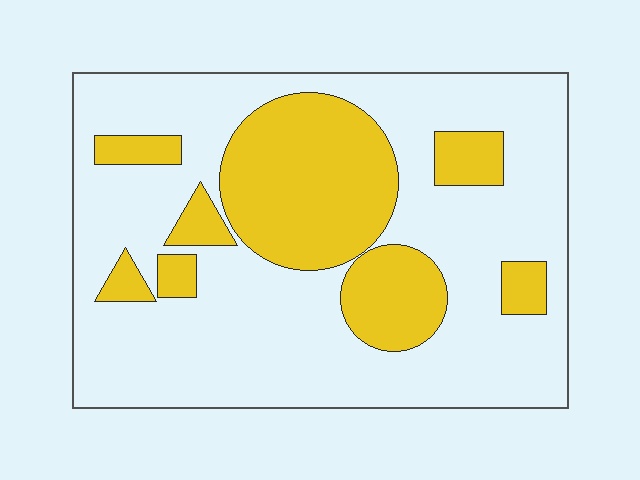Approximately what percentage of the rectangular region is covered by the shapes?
Approximately 30%.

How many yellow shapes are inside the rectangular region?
8.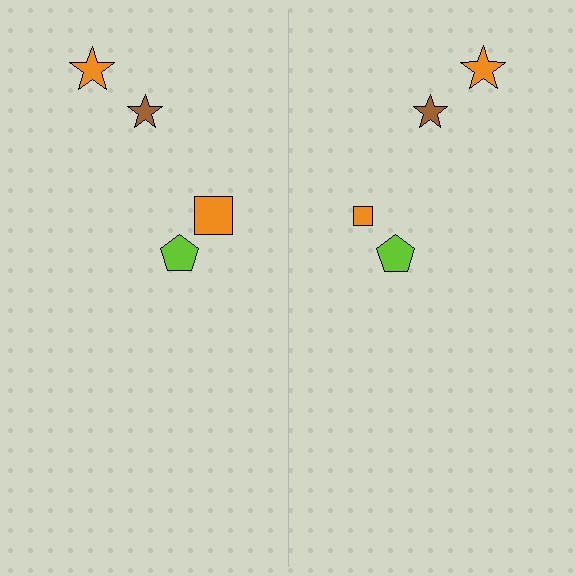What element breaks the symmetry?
The orange square on the right side has a different size than its mirror counterpart.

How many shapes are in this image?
There are 8 shapes in this image.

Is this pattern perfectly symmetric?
No, the pattern is not perfectly symmetric. The orange square on the right side has a different size than its mirror counterpart.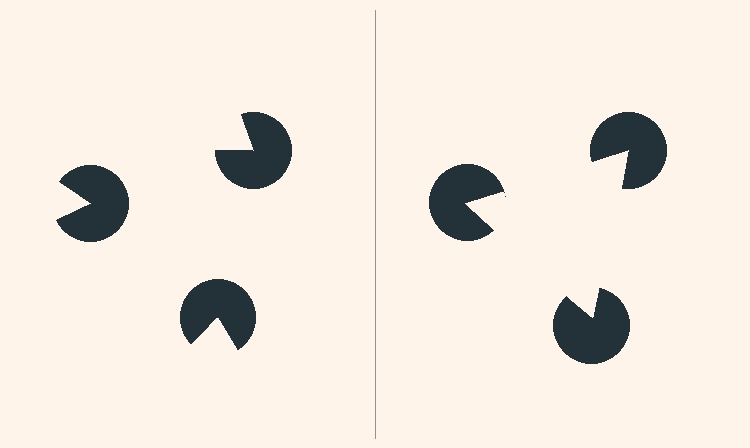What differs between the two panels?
The pac-man discs are positioned identically on both sides; only the wedge orientations differ. On the right they align to a triangle; on the left they are misaligned.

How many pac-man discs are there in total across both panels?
6 — 3 on each side.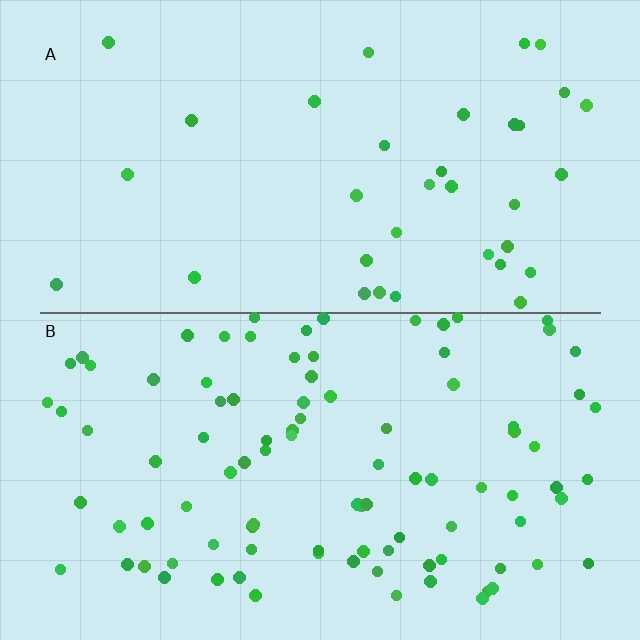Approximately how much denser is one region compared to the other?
Approximately 2.7× — region B over region A.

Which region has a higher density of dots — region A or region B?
B (the bottom).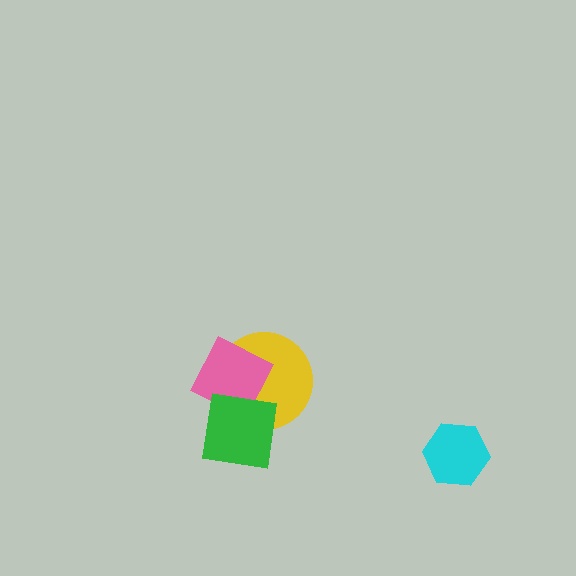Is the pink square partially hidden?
Yes, it is partially covered by another shape.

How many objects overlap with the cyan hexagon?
0 objects overlap with the cyan hexagon.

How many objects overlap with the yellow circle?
2 objects overlap with the yellow circle.